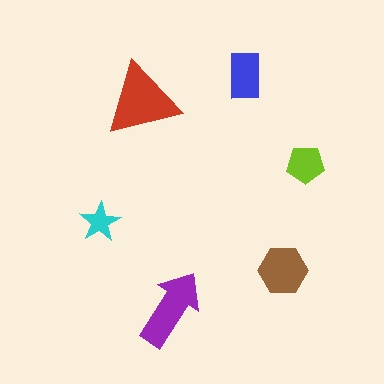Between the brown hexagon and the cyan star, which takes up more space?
The brown hexagon.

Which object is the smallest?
The cyan star.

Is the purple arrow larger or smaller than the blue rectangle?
Larger.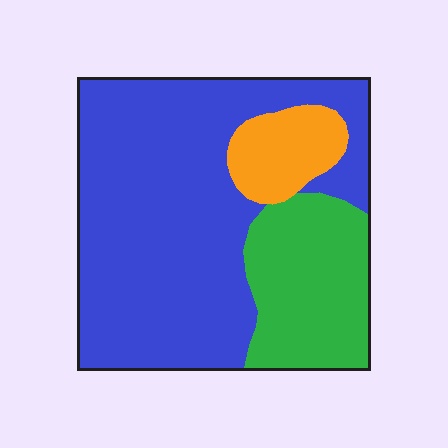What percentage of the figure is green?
Green covers about 25% of the figure.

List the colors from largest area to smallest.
From largest to smallest: blue, green, orange.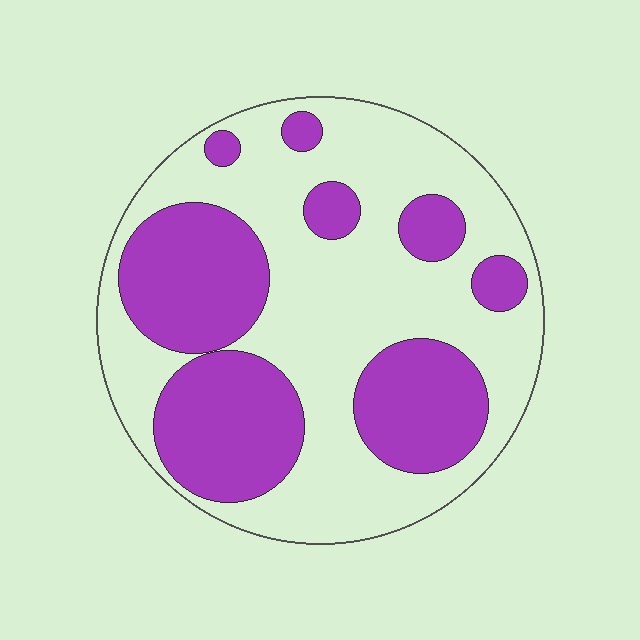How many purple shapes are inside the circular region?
8.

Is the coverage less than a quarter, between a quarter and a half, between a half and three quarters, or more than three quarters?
Between a quarter and a half.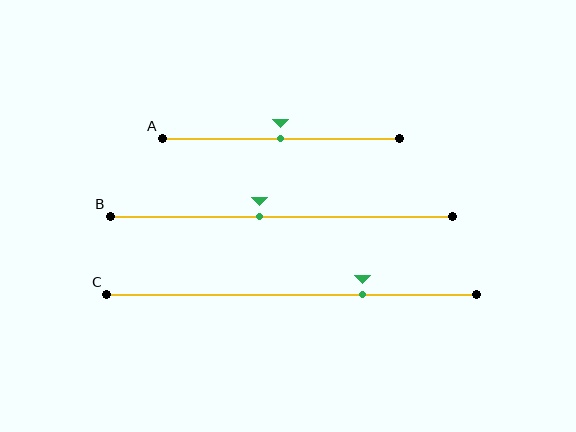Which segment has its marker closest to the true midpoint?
Segment A has its marker closest to the true midpoint.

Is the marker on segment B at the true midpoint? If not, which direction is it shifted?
No, the marker on segment B is shifted to the left by about 7% of the segment length.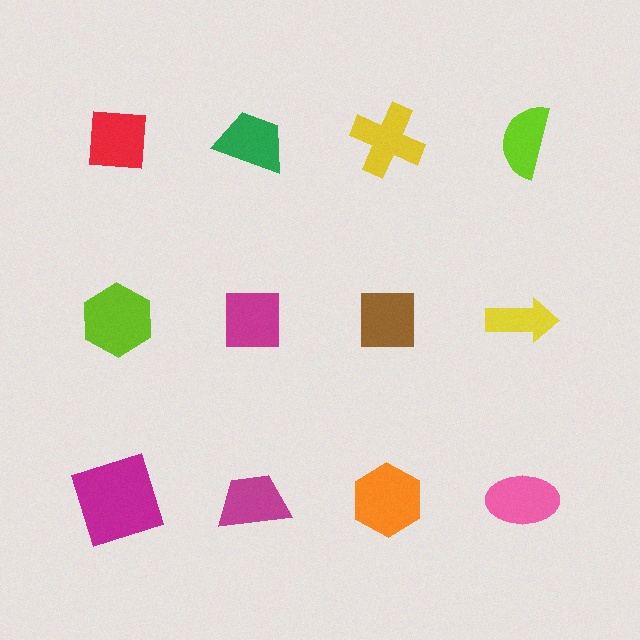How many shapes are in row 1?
4 shapes.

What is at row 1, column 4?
A lime semicircle.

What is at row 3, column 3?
An orange hexagon.